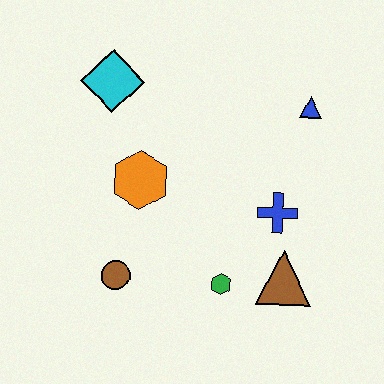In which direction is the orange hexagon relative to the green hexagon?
The orange hexagon is above the green hexagon.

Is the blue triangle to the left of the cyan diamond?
No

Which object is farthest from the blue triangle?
The brown circle is farthest from the blue triangle.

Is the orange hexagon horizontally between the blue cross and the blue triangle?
No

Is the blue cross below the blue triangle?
Yes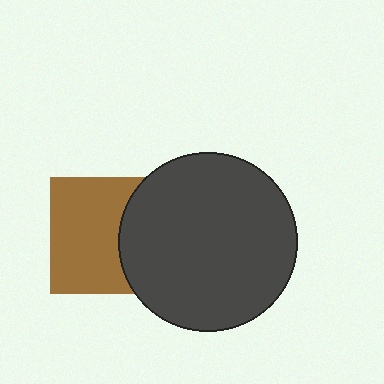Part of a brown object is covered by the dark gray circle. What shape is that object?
It is a square.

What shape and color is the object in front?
The object in front is a dark gray circle.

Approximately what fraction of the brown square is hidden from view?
Roughly 36% of the brown square is hidden behind the dark gray circle.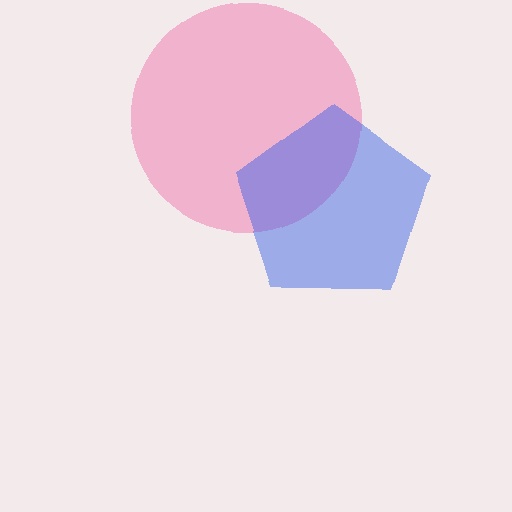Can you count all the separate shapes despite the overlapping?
Yes, there are 2 separate shapes.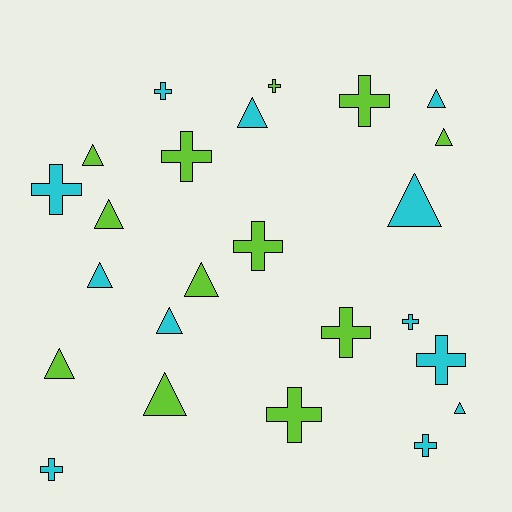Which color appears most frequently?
Cyan, with 12 objects.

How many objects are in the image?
There are 24 objects.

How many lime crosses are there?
There are 6 lime crosses.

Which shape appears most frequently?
Cross, with 12 objects.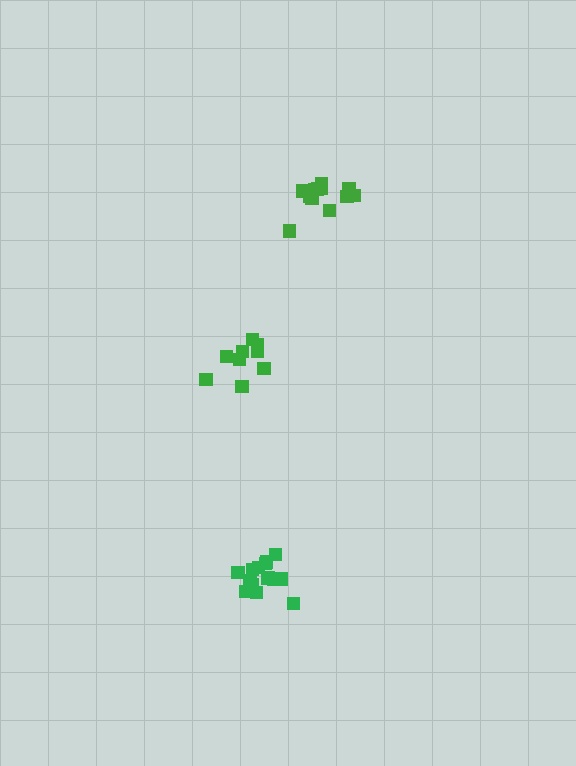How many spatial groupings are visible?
There are 3 spatial groupings.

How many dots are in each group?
Group 1: 15 dots, Group 2: 13 dots, Group 3: 10 dots (38 total).